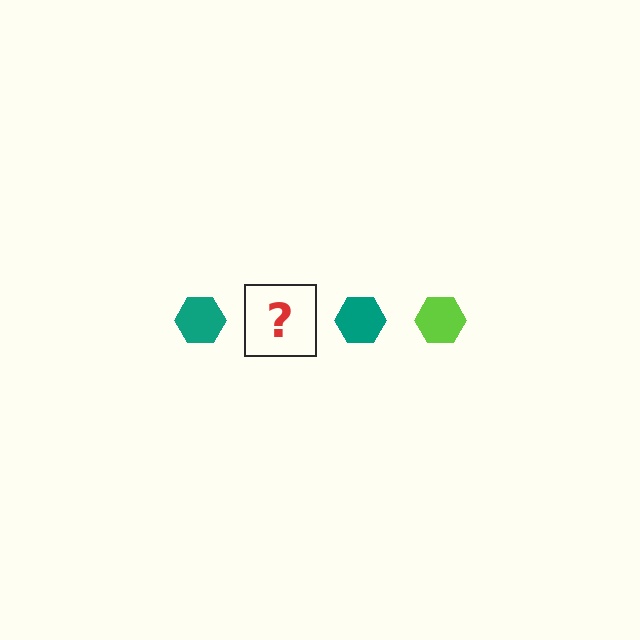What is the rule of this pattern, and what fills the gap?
The rule is that the pattern cycles through teal, lime hexagons. The gap should be filled with a lime hexagon.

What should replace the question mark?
The question mark should be replaced with a lime hexagon.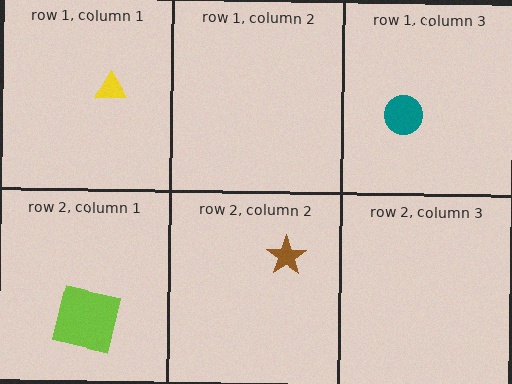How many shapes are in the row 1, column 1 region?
1.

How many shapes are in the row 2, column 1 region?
1.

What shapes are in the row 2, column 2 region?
The brown star.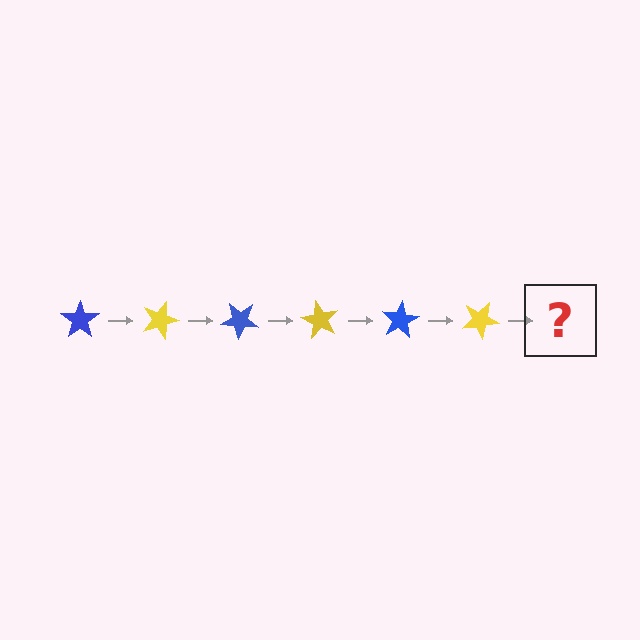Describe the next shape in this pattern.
It should be a blue star, rotated 120 degrees from the start.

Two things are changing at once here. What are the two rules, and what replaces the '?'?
The two rules are that it rotates 20 degrees each step and the color cycles through blue and yellow. The '?' should be a blue star, rotated 120 degrees from the start.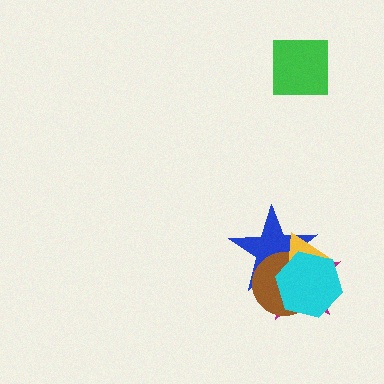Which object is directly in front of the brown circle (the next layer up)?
The yellow triangle is directly in front of the brown circle.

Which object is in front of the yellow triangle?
The cyan hexagon is in front of the yellow triangle.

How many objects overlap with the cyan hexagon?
4 objects overlap with the cyan hexagon.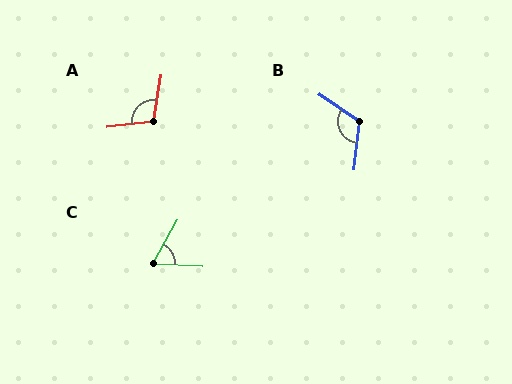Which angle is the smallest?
C, at approximately 63 degrees.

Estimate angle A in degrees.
Approximately 106 degrees.